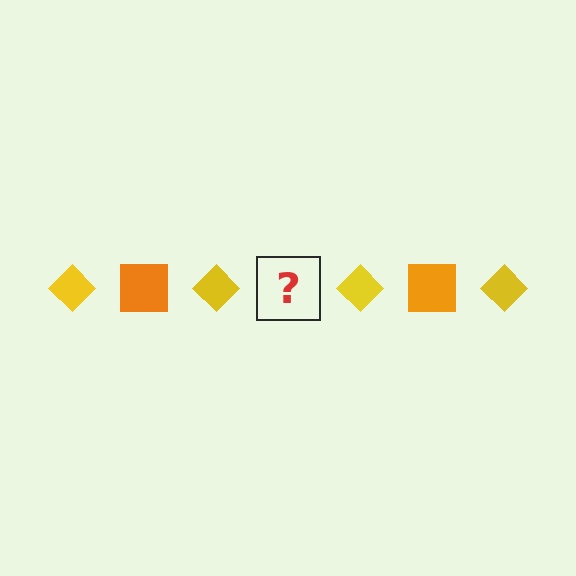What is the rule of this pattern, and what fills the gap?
The rule is that the pattern alternates between yellow diamond and orange square. The gap should be filled with an orange square.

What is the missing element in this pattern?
The missing element is an orange square.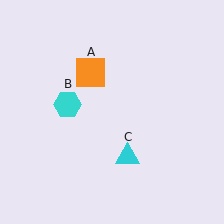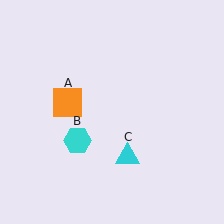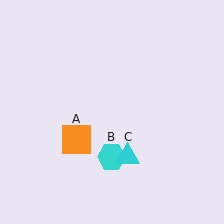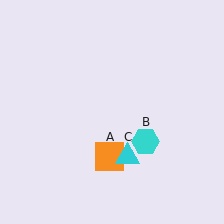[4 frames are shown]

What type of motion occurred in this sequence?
The orange square (object A), cyan hexagon (object B) rotated counterclockwise around the center of the scene.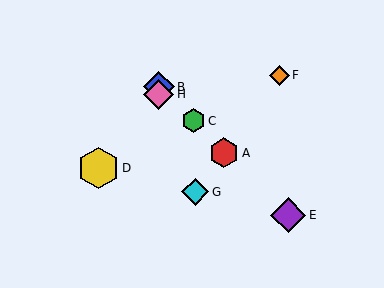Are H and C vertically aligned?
No, H is at x≈159 and C is at x≈194.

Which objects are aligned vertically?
Objects B, H are aligned vertically.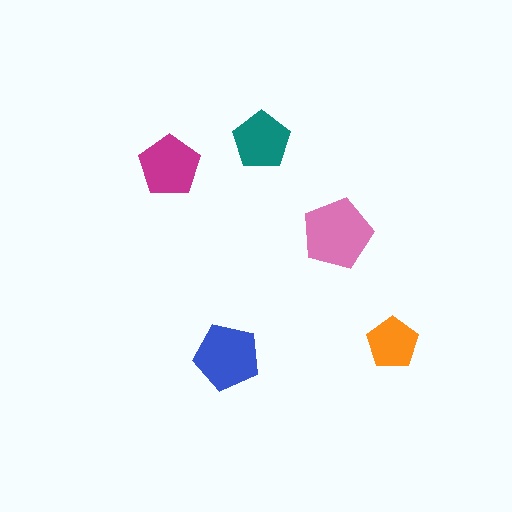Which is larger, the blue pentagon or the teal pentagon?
The blue one.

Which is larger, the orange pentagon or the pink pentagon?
The pink one.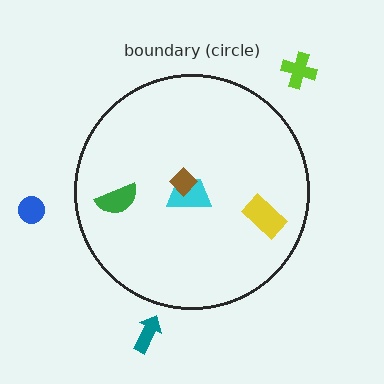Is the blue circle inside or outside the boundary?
Outside.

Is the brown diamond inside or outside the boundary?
Inside.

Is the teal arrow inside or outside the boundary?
Outside.